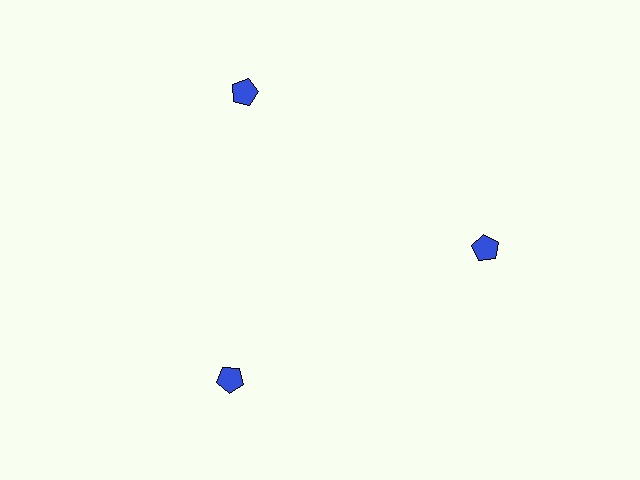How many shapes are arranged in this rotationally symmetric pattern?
There are 3 shapes, arranged in 3 groups of 1.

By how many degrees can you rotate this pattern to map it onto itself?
The pattern maps onto itself every 120 degrees of rotation.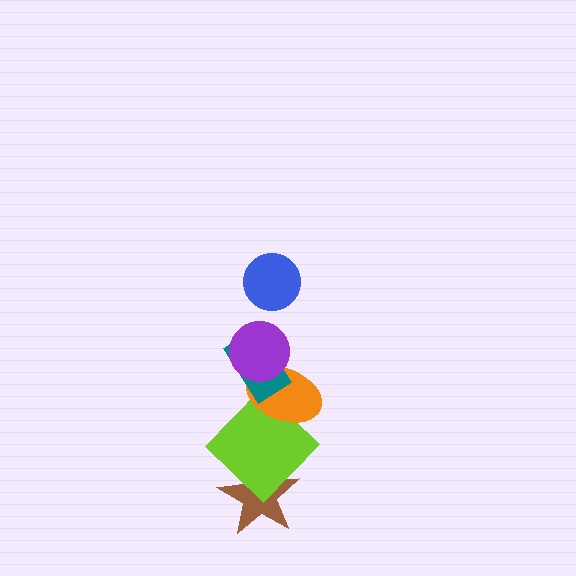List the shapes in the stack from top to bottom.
From top to bottom: the blue circle, the purple circle, the teal rectangle, the orange ellipse, the lime diamond, the brown star.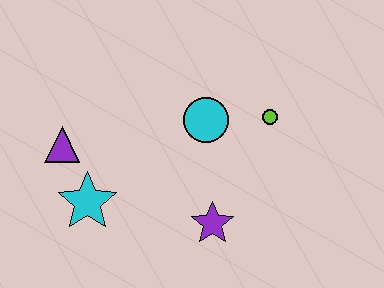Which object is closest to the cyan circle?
The lime circle is closest to the cyan circle.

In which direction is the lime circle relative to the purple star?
The lime circle is above the purple star.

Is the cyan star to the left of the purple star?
Yes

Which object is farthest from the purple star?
The purple triangle is farthest from the purple star.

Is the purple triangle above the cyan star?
Yes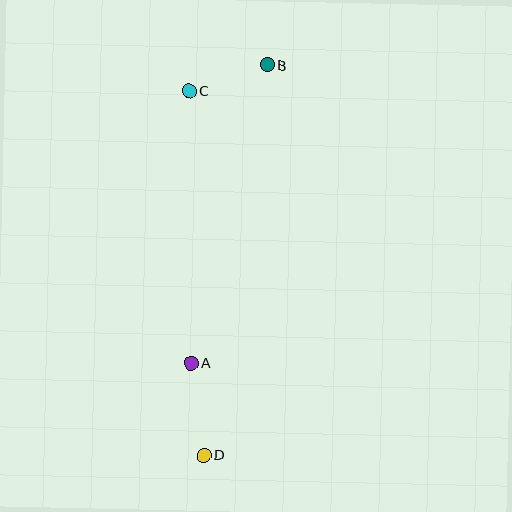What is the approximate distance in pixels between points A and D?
The distance between A and D is approximately 93 pixels.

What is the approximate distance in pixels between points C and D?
The distance between C and D is approximately 364 pixels.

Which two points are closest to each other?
Points B and C are closest to each other.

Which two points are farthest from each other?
Points B and D are farthest from each other.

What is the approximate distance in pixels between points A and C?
The distance between A and C is approximately 272 pixels.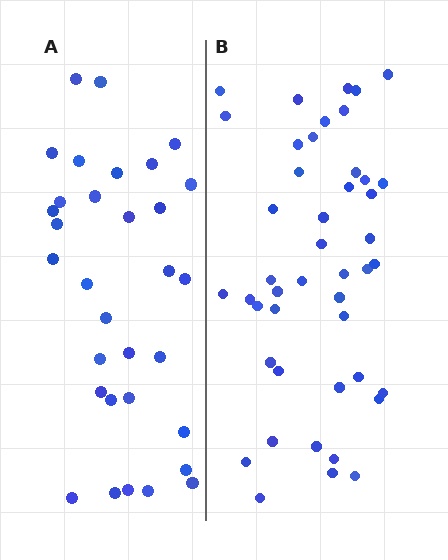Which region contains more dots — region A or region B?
Region B (the right region) has more dots.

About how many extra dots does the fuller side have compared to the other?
Region B has approximately 15 more dots than region A.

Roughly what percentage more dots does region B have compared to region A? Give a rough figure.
About 40% more.